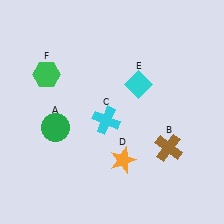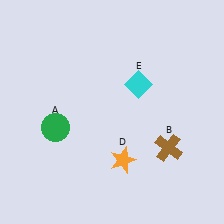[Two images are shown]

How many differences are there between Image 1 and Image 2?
There are 2 differences between the two images.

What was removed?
The green hexagon (F), the cyan cross (C) were removed in Image 2.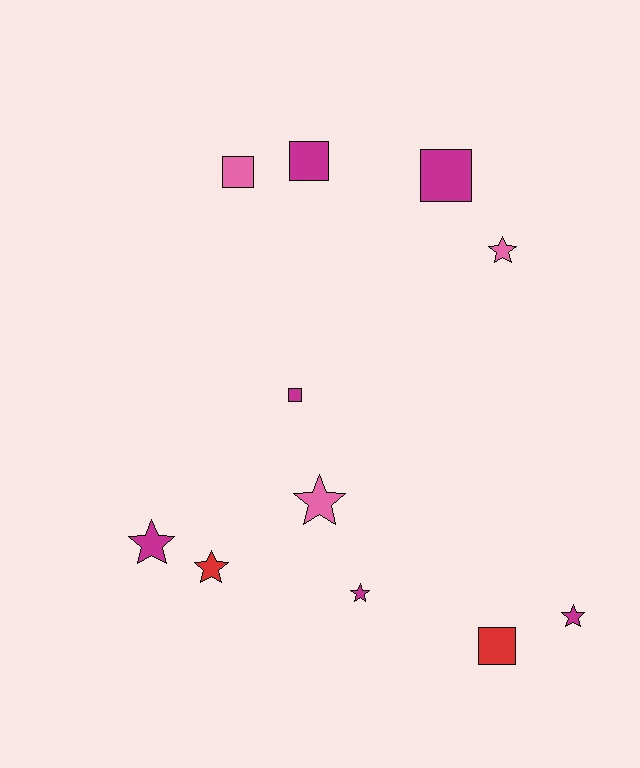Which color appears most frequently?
Magenta, with 6 objects.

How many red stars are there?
There is 1 red star.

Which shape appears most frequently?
Star, with 6 objects.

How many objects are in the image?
There are 11 objects.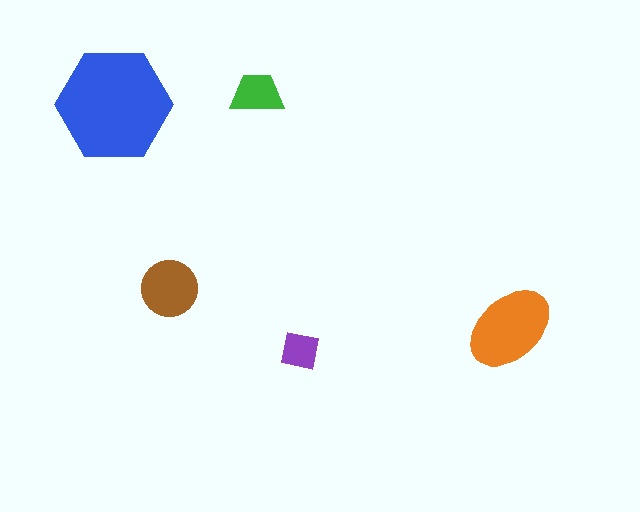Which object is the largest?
The blue hexagon.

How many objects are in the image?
There are 5 objects in the image.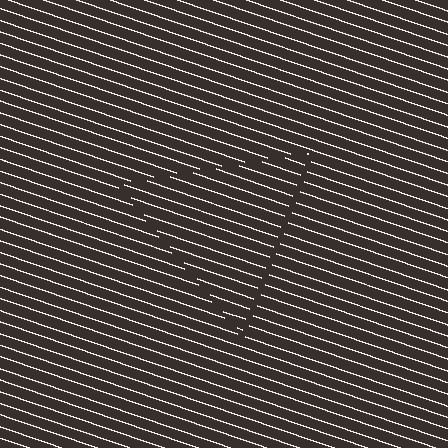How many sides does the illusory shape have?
3 sides — the line-ends trace a triangle.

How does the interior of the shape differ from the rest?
The interior of the shape contains the same grating, shifted by half a period — the contour is defined by the phase discontinuity where line-ends from the inner and outer gratings abut.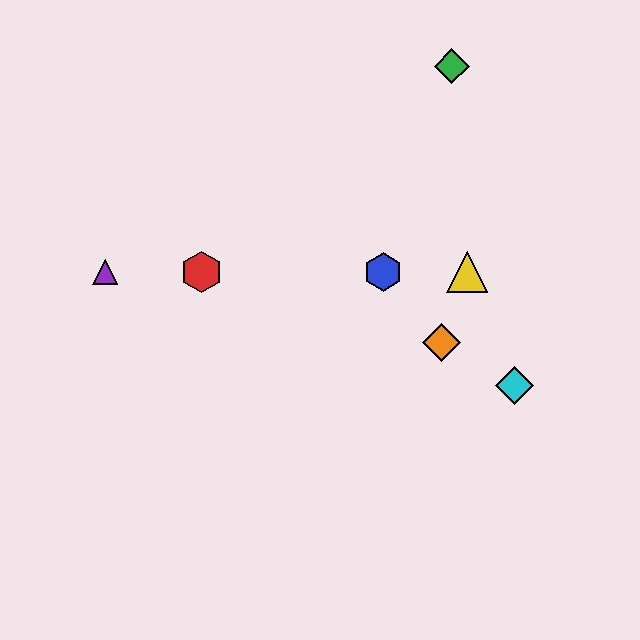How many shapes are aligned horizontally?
4 shapes (the red hexagon, the blue hexagon, the yellow triangle, the purple triangle) are aligned horizontally.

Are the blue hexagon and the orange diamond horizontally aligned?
No, the blue hexagon is at y≈272 and the orange diamond is at y≈342.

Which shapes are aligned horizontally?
The red hexagon, the blue hexagon, the yellow triangle, the purple triangle are aligned horizontally.